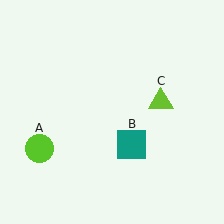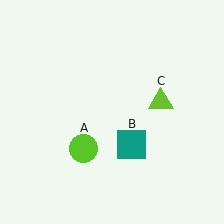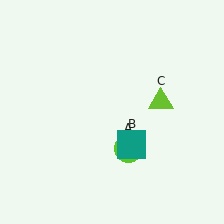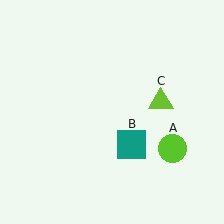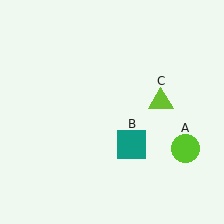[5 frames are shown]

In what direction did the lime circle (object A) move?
The lime circle (object A) moved right.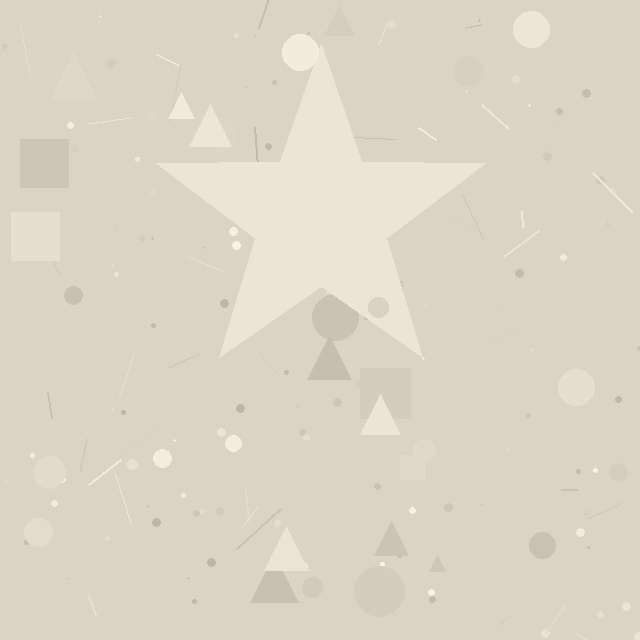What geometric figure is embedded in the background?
A star is embedded in the background.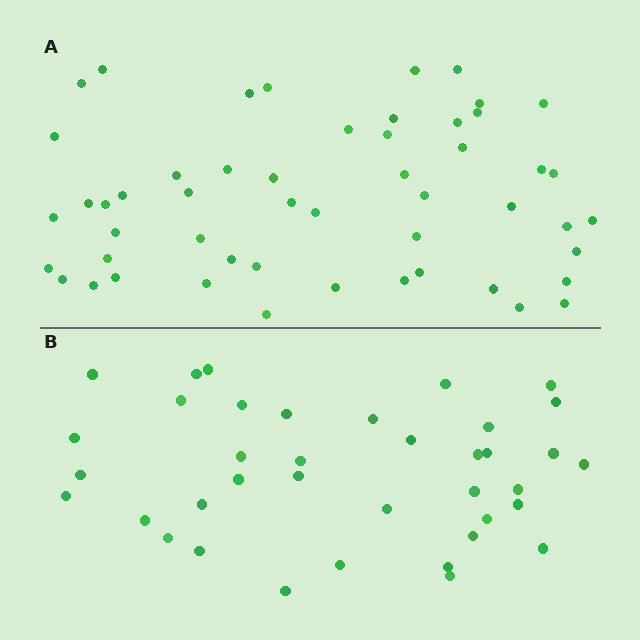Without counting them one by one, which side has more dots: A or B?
Region A (the top region) has more dots.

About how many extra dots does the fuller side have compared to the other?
Region A has approximately 15 more dots than region B.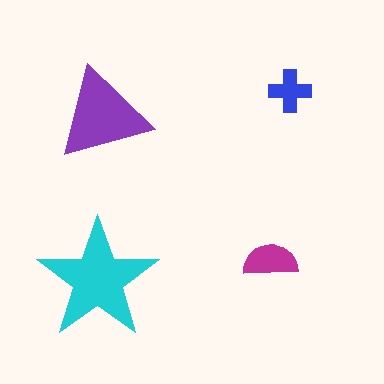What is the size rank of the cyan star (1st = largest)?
1st.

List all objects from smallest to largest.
The blue cross, the magenta semicircle, the purple triangle, the cyan star.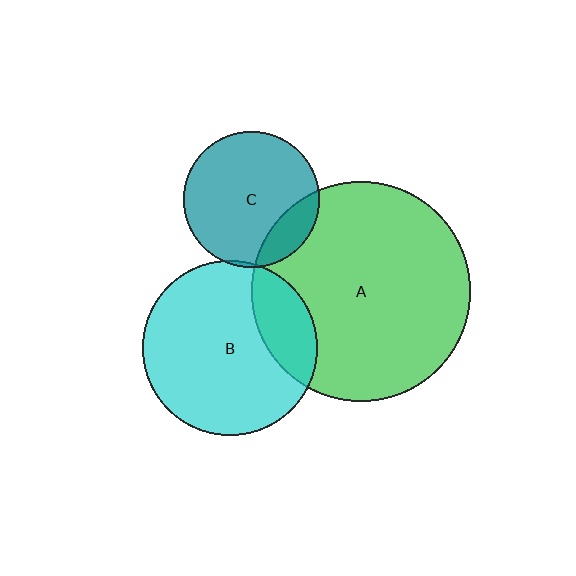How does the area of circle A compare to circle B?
Approximately 1.6 times.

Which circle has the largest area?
Circle A (green).